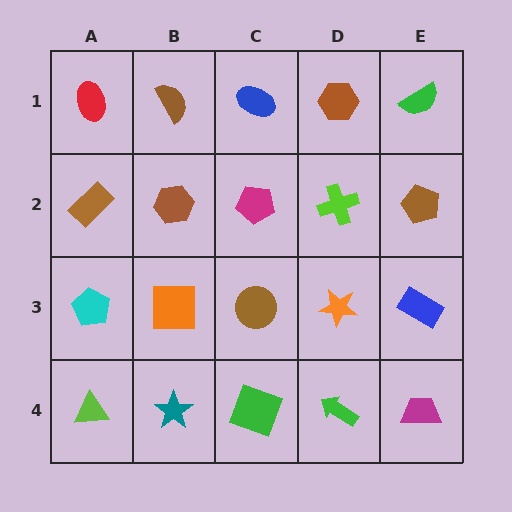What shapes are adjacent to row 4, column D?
An orange star (row 3, column D), a green square (row 4, column C), a magenta trapezoid (row 4, column E).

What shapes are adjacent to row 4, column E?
A blue rectangle (row 3, column E), a green arrow (row 4, column D).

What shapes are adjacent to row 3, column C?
A magenta pentagon (row 2, column C), a green square (row 4, column C), an orange square (row 3, column B), an orange star (row 3, column D).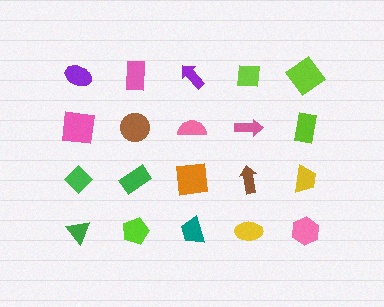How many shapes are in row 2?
5 shapes.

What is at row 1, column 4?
A lime square.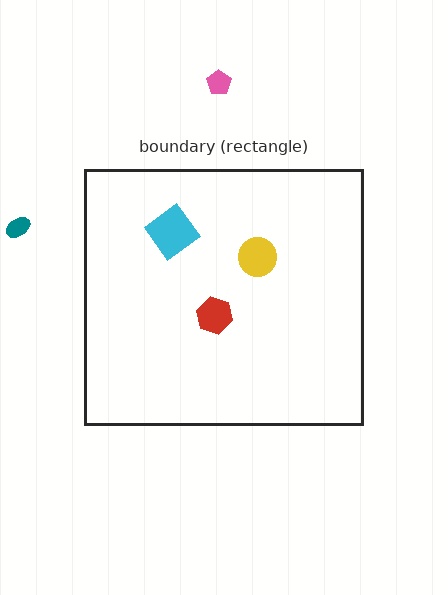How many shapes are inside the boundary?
3 inside, 2 outside.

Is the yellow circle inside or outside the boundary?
Inside.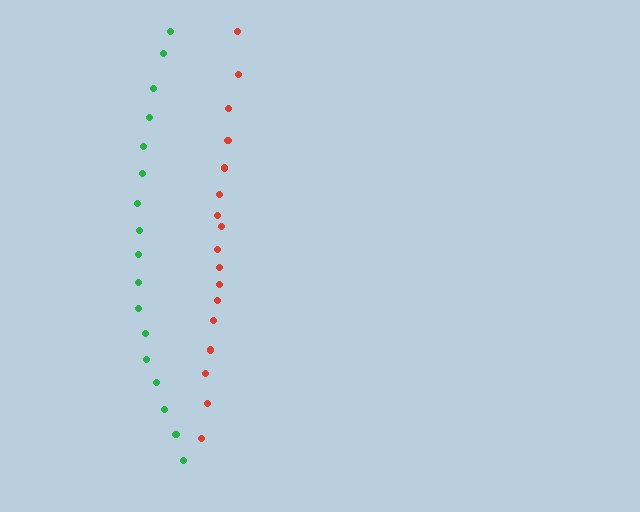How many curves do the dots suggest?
There are 2 distinct paths.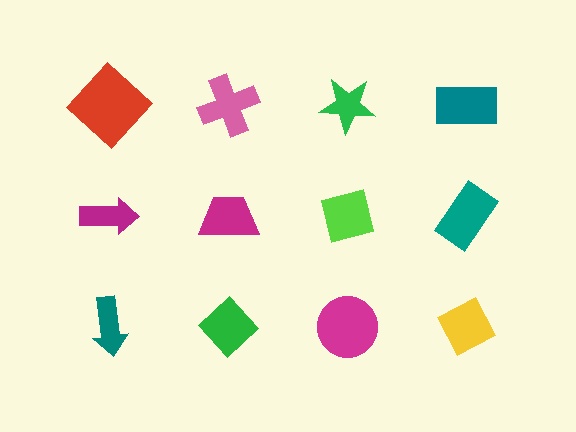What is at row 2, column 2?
A magenta trapezoid.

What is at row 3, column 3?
A magenta circle.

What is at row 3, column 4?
A yellow diamond.